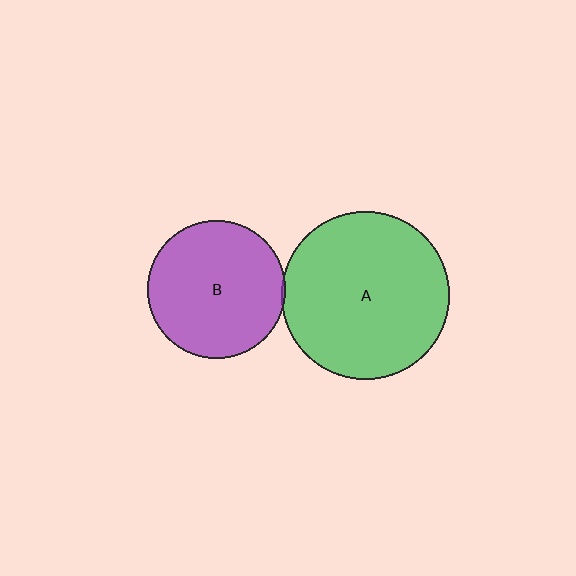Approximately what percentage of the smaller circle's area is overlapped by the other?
Approximately 5%.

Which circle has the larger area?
Circle A (green).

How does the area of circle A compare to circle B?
Approximately 1.5 times.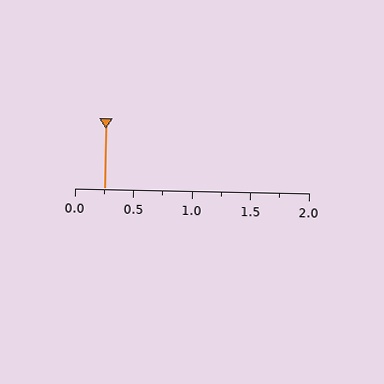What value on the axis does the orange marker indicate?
The marker indicates approximately 0.25.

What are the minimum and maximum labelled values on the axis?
The axis runs from 0.0 to 2.0.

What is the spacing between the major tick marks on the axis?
The major ticks are spaced 0.5 apart.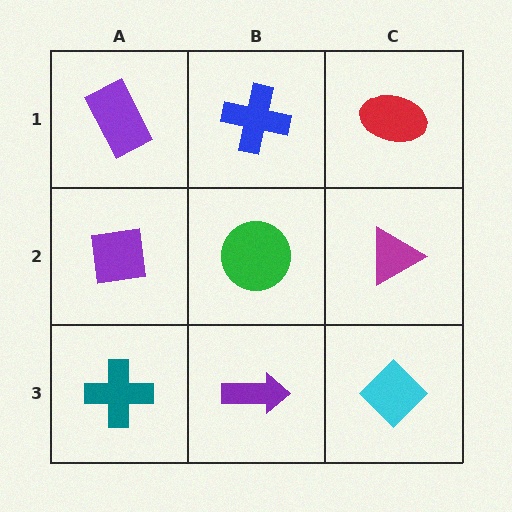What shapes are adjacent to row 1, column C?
A magenta triangle (row 2, column C), a blue cross (row 1, column B).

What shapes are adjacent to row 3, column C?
A magenta triangle (row 2, column C), a purple arrow (row 3, column B).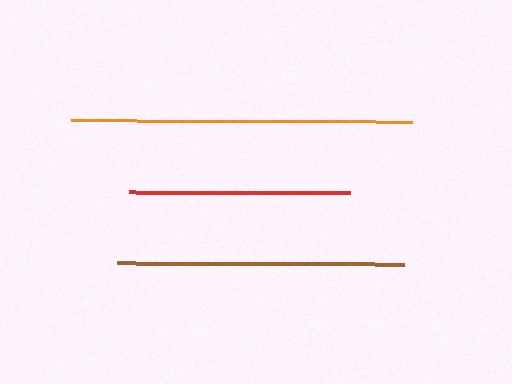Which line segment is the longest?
The orange line is the longest at approximately 340 pixels.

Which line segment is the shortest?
The red line is the shortest at approximately 221 pixels.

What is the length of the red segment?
The red segment is approximately 221 pixels long.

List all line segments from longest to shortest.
From longest to shortest: orange, brown, red.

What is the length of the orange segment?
The orange segment is approximately 340 pixels long.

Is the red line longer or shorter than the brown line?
The brown line is longer than the red line.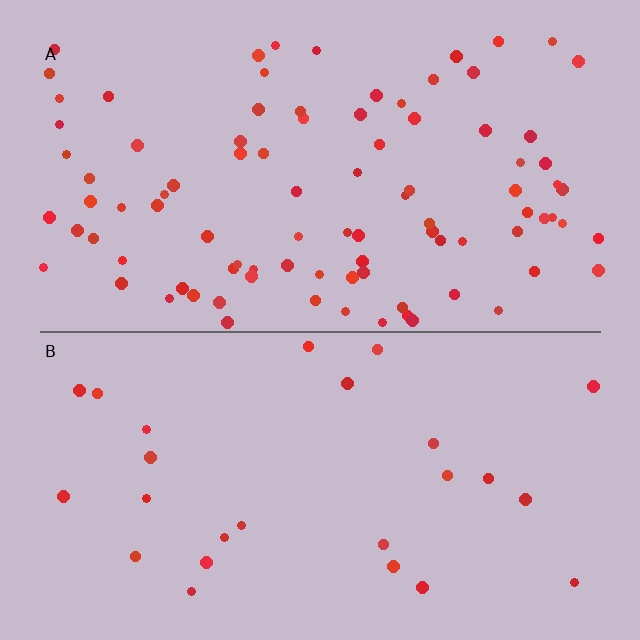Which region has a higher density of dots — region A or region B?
A (the top).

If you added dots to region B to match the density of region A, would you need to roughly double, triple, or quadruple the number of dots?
Approximately triple.